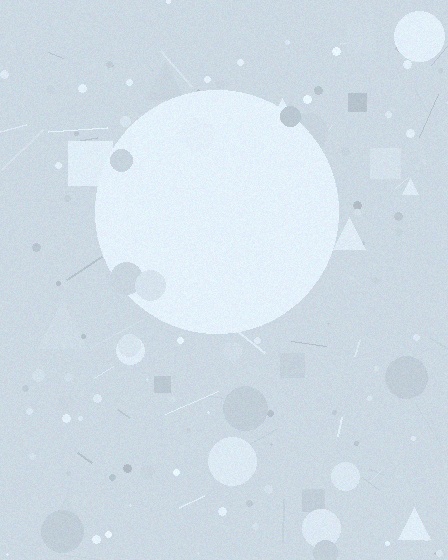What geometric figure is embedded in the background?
A circle is embedded in the background.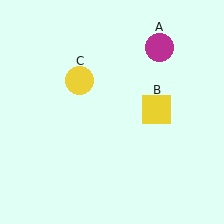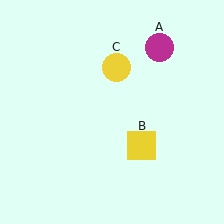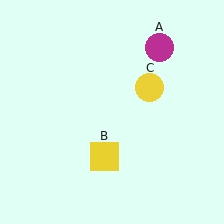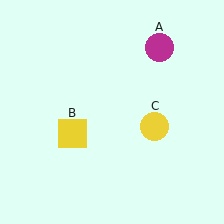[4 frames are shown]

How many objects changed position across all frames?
2 objects changed position: yellow square (object B), yellow circle (object C).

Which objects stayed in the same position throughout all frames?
Magenta circle (object A) remained stationary.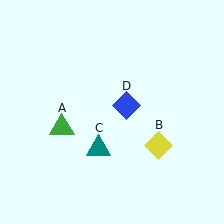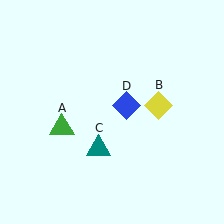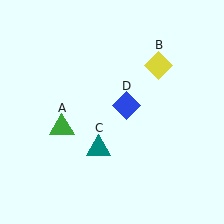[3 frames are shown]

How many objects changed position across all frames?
1 object changed position: yellow diamond (object B).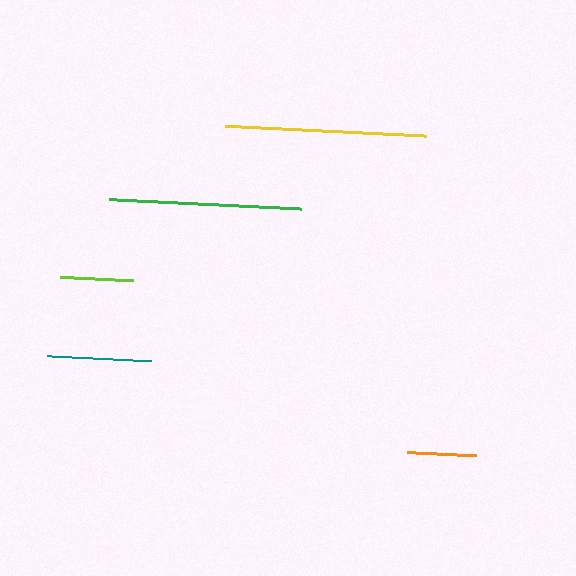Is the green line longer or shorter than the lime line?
The green line is longer than the lime line.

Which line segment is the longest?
The yellow line is the longest at approximately 201 pixels.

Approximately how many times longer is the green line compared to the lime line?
The green line is approximately 2.6 times the length of the lime line.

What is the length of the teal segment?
The teal segment is approximately 103 pixels long.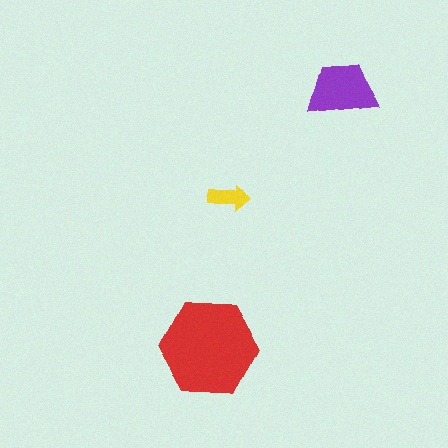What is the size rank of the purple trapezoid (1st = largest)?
2nd.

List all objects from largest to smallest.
The red hexagon, the purple trapezoid, the yellow arrow.